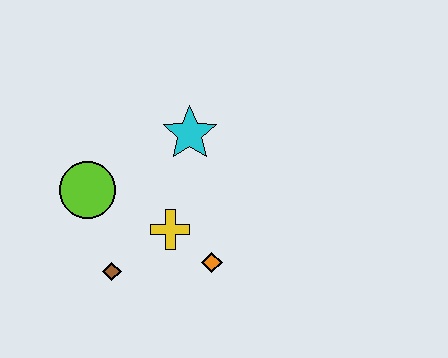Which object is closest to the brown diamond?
The yellow cross is closest to the brown diamond.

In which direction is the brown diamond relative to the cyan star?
The brown diamond is below the cyan star.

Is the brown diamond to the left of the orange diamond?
Yes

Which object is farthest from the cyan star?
The brown diamond is farthest from the cyan star.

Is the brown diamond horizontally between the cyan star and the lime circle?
Yes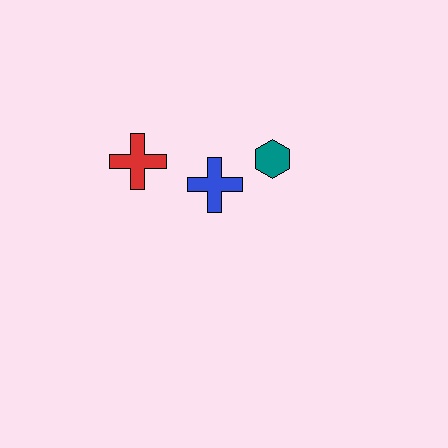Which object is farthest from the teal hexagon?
The red cross is farthest from the teal hexagon.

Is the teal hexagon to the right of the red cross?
Yes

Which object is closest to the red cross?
The blue cross is closest to the red cross.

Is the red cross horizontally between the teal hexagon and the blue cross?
No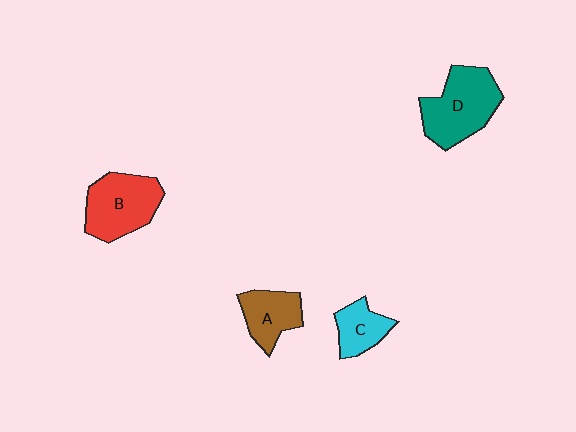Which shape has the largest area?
Shape D (teal).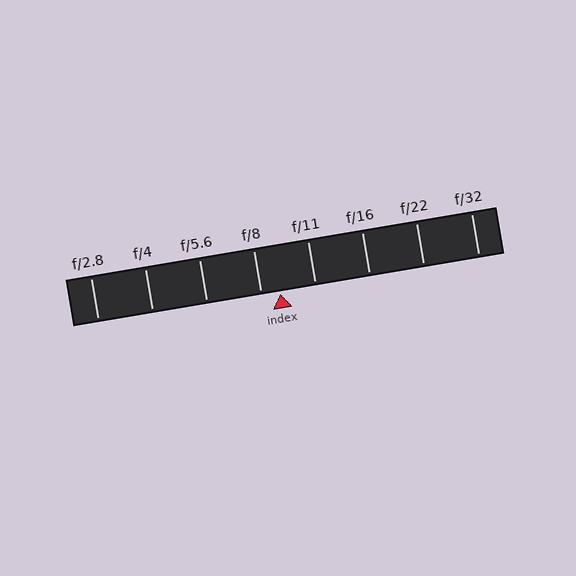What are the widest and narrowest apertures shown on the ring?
The widest aperture shown is f/2.8 and the narrowest is f/32.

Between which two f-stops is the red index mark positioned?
The index mark is between f/8 and f/11.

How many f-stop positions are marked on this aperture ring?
There are 8 f-stop positions marked.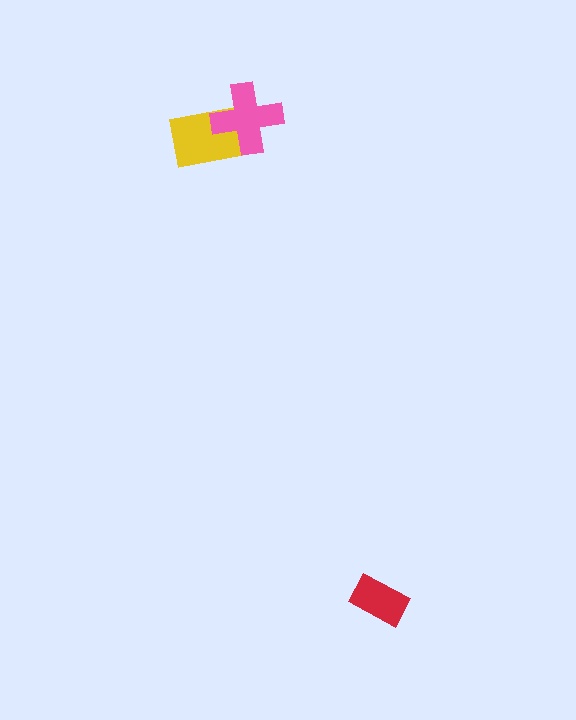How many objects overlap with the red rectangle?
0 objects overlap with the red rectangle.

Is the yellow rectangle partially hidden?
Yes, it is partially covered by another shape.